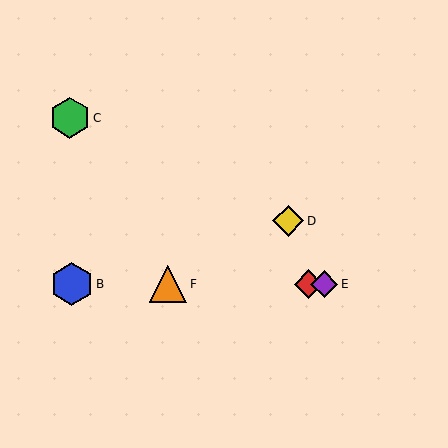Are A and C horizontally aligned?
No, A is at y≈284 and C is at y≈118.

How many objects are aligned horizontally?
4 objects (A, B, E, F) are aligned horizontally.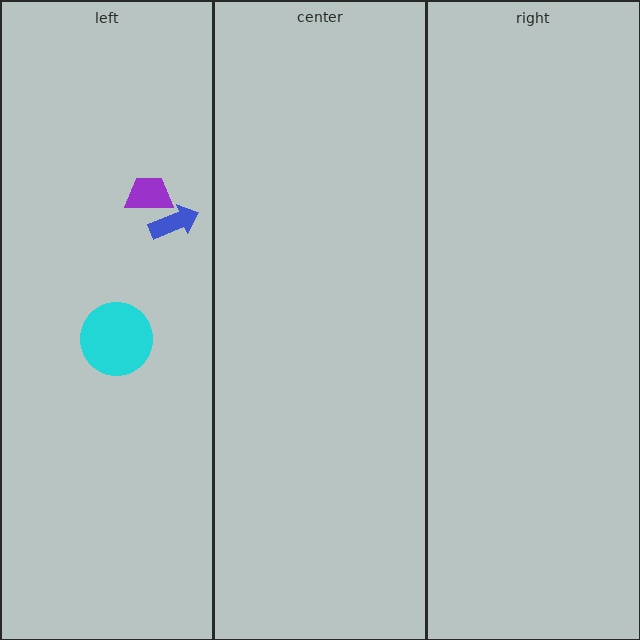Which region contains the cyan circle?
The left region.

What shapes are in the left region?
The blue arrow, the cyan circle, the purple trapezoid.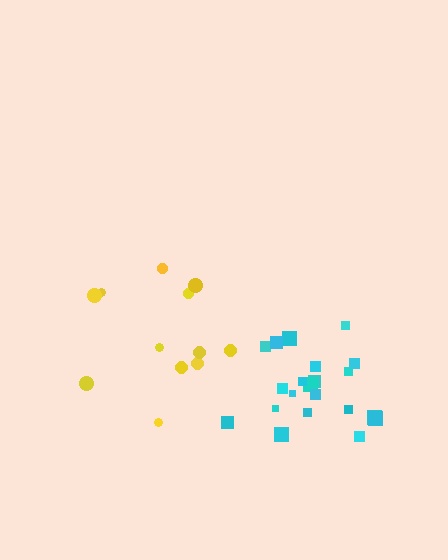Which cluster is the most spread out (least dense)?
Yellow.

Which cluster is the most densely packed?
Cyan.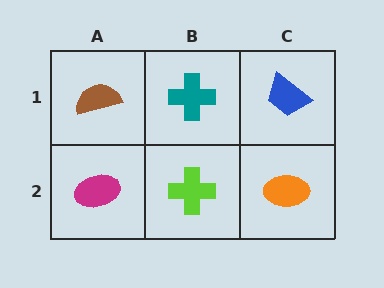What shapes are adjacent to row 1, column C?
An orange ellipse (row 2, column C), a teal cross (row 1, column B).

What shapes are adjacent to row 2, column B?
A teal cross (row 1, column B), a magenta ellipse (row 2, column A), an orange ellipse (row 2, column C).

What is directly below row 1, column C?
An orange ellipse.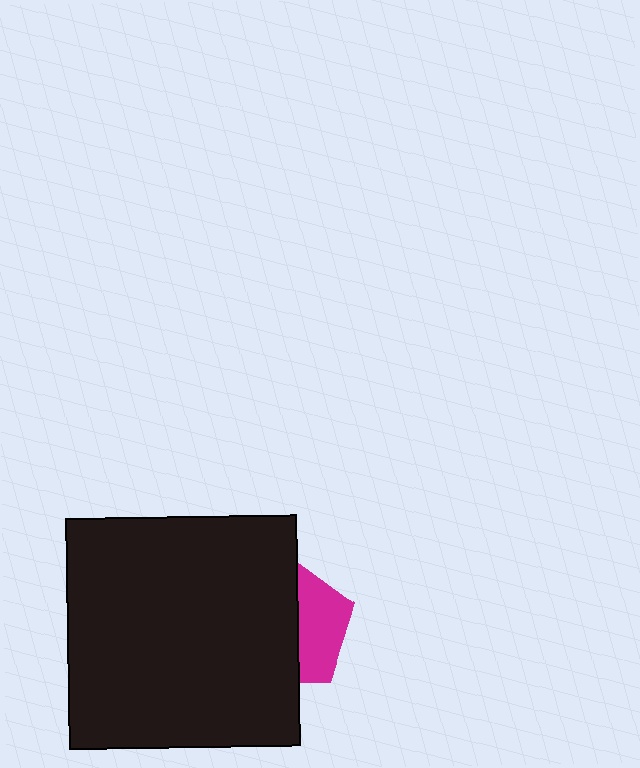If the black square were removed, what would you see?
You would see the complete magenta pentagon.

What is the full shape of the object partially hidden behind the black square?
The partially hidden object is a magenta pentagon.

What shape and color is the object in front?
The object in front is a black square.